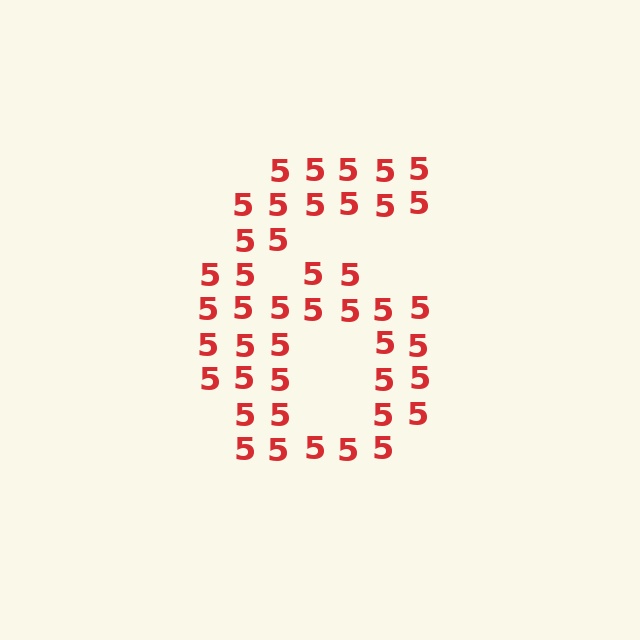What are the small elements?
The small elements are digit 5's.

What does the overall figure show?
The overall figure shows the digit 6.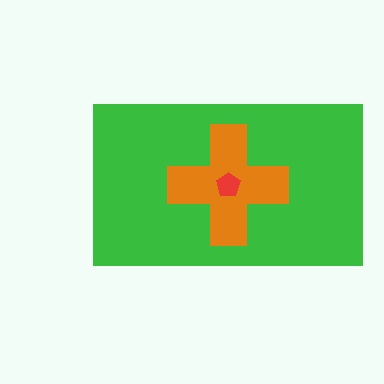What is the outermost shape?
The green rectangle.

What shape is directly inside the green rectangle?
The orange cross.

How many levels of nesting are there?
3.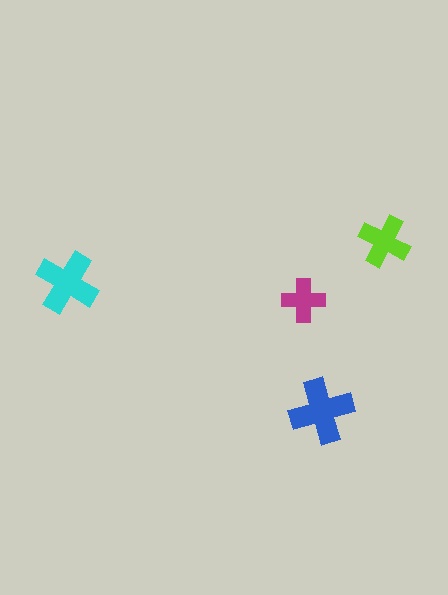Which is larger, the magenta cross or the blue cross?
The blue one.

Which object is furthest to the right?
The lime cross is rightmost.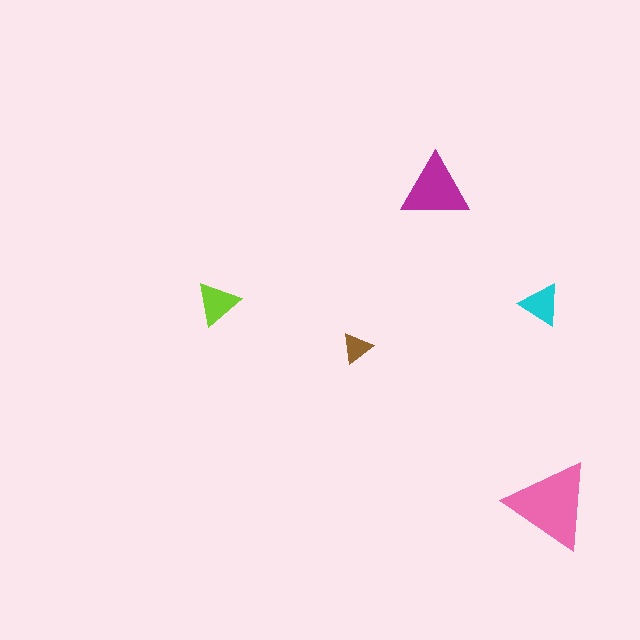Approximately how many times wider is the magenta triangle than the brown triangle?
About 2 times wider.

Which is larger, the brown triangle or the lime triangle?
The lime one.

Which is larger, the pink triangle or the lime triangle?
The pink one.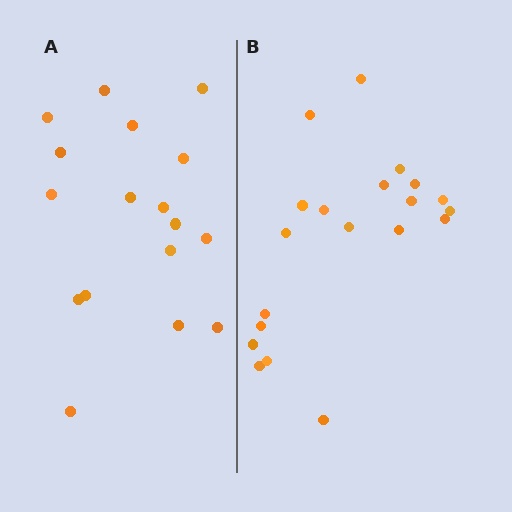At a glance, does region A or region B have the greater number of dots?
Region B (the right region) has more dots.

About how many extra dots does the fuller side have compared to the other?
Region B has just a few more — roughly 2 or 3 more dots than region A.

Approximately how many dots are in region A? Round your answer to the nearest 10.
About 20 dots. (The exact count is 17, which rounds to 20.)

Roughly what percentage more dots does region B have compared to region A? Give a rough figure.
About 20% more.